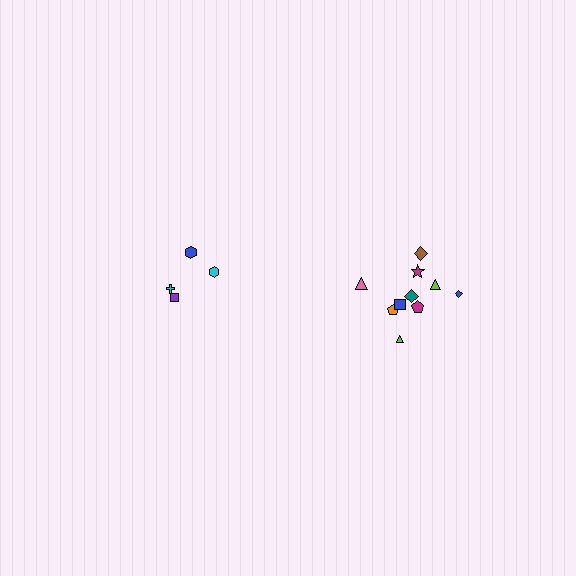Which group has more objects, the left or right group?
The right group.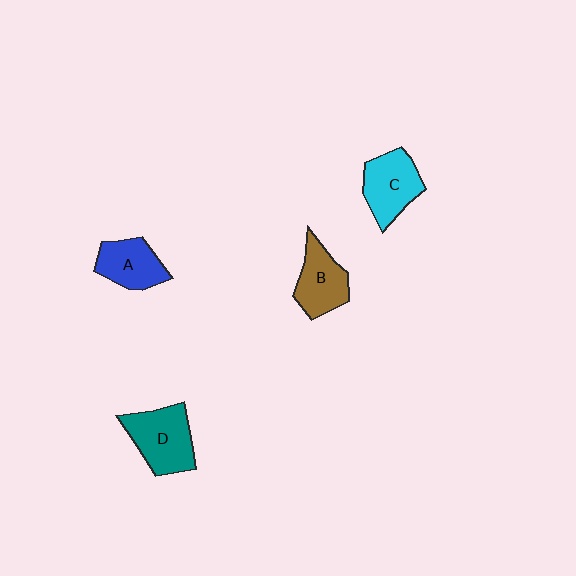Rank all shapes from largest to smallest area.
From largest to smallest: D (teal), C (cyan), B (brown), A (blue).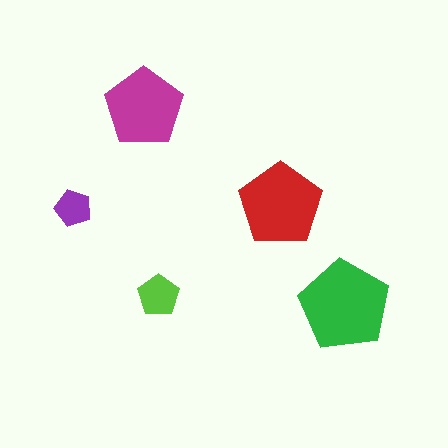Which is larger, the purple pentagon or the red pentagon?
The red one.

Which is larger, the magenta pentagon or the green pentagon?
The green one.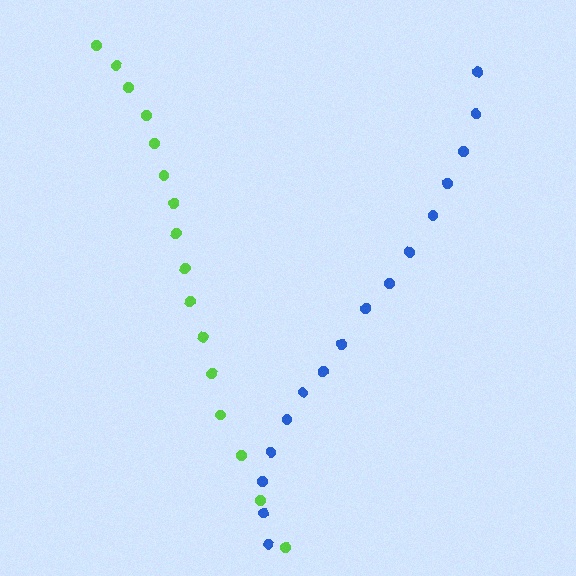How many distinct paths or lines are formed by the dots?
There are 2 distinct paths.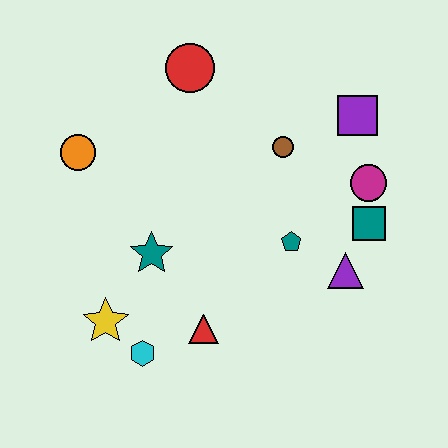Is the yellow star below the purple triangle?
Yes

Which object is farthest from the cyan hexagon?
The purple square is farthest from the cyan hexagon.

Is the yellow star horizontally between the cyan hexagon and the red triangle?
No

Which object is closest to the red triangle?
The cyan hexagon is closest to the red triangle.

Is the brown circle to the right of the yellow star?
Yes